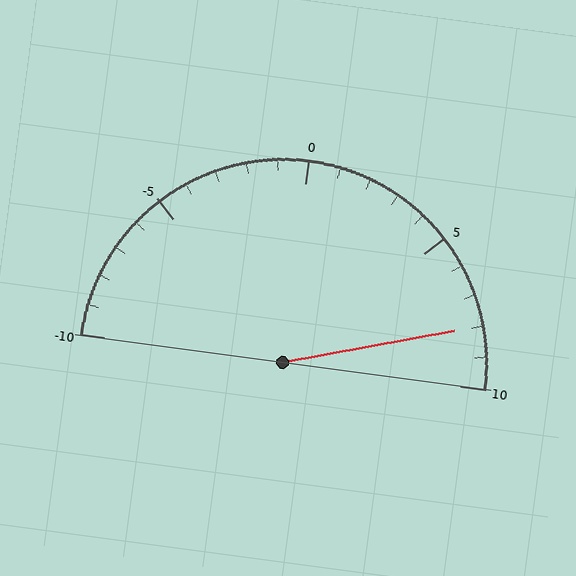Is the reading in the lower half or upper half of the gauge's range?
The reading is in the upper half of the range (-10 to 10).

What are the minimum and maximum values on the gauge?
The gauge ranges from -10 to 10.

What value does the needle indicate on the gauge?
The needle indicates approximately 8.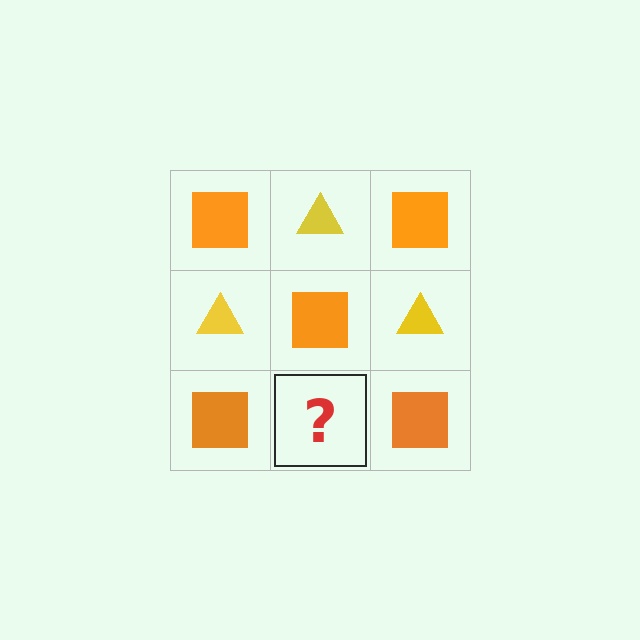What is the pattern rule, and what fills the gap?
The rule is that it alternates orange square and yellow triangle in a checkerboard pattern. The gap should be filled with a yellow triangle.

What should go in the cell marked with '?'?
The missing cell should contain a yellow triangle.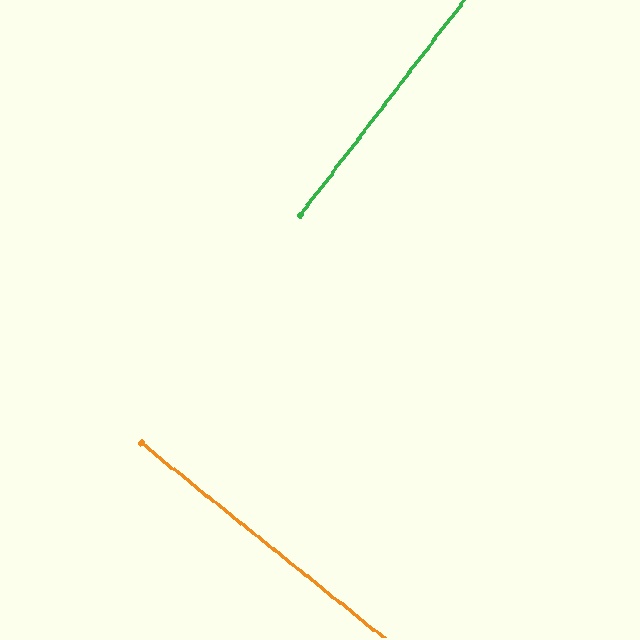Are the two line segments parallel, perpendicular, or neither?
Perpendicular — they meet at approximately 88°.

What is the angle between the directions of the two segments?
Approximately 88 degrees.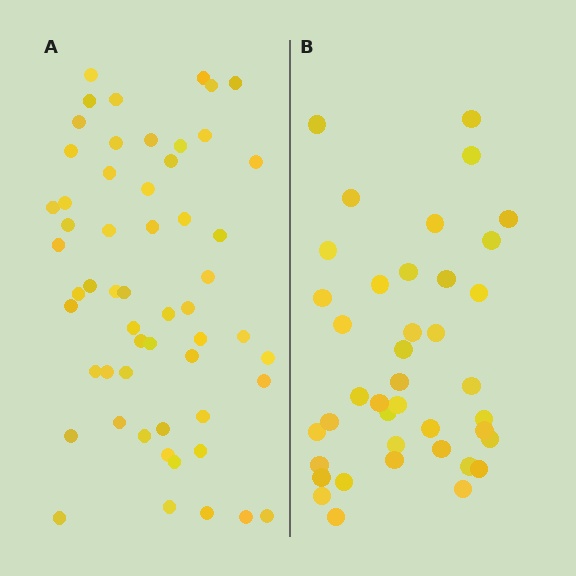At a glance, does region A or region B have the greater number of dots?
Region A (the left region) has more dots.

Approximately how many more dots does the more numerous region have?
Region A has approximately 15 more dots than region B.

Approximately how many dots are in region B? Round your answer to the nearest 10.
About 40 dots.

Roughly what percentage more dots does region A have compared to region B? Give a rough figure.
About 40% more.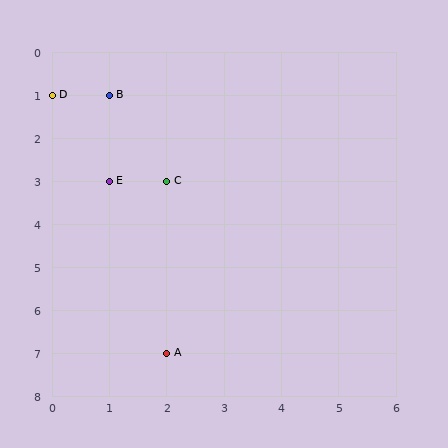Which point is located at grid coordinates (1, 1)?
Point B is at (1, 1).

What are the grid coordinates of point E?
Point E is at grid coordinates (1, 3).